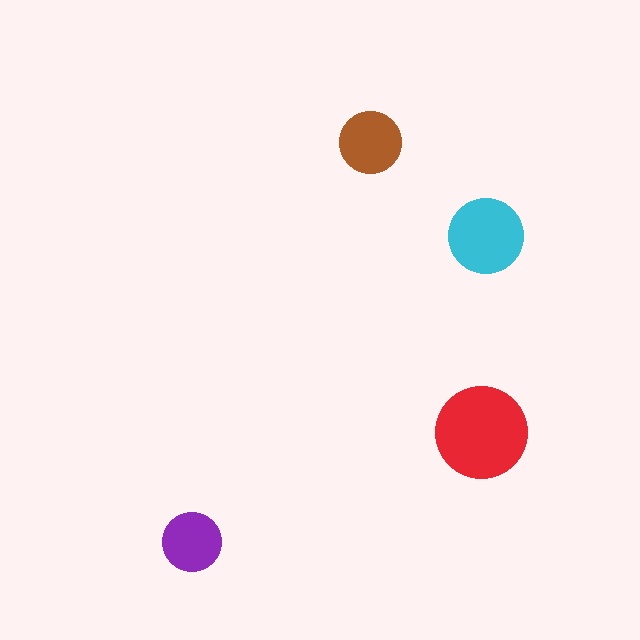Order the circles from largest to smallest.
the red one, the cyan one, the brown one, the purple one.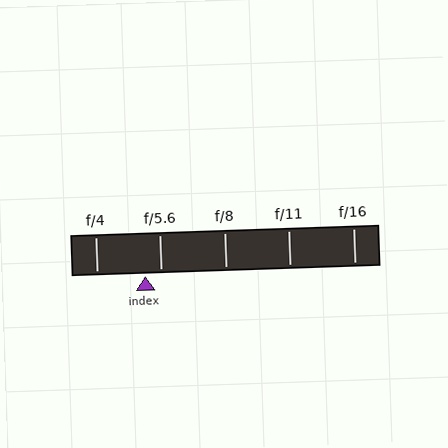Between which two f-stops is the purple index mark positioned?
The index mark is between f/4 and f/5.6.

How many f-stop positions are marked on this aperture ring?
There are 5 f-stop positions marked.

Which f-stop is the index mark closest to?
The index mark is closest to f/5.6.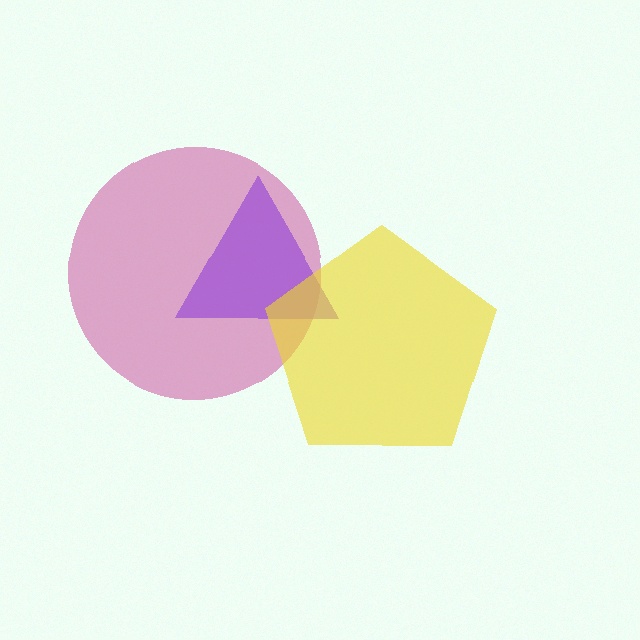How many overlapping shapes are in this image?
There are 3 overlapping shapes in the image.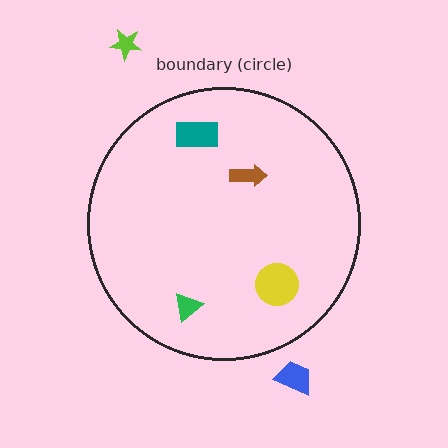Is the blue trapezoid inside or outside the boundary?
Outside.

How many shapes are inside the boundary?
4 inside, 2 outside.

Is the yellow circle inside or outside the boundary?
Inside.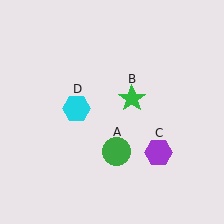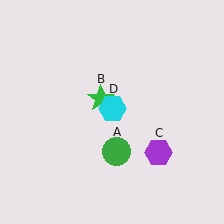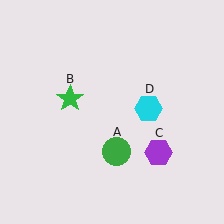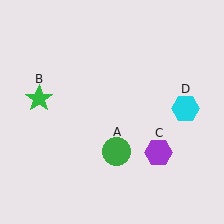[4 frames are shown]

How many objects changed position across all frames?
2 objects changed position: green star (object B), cyan hexagon (object D).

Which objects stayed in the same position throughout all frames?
Green circle (object A) and purple hexagon (object C) remained stationary.